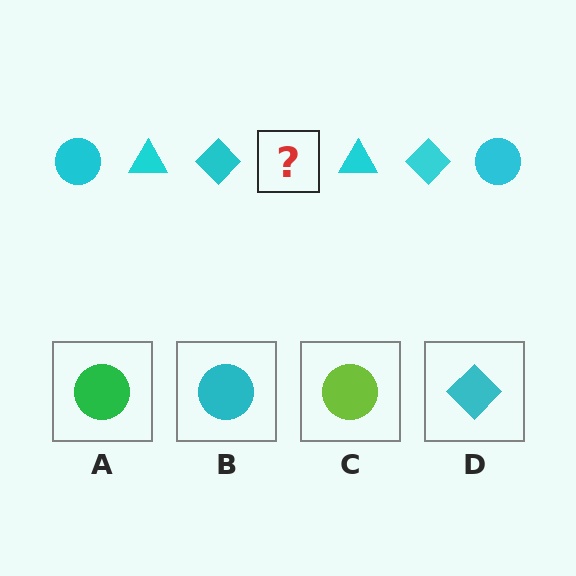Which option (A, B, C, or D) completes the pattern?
B.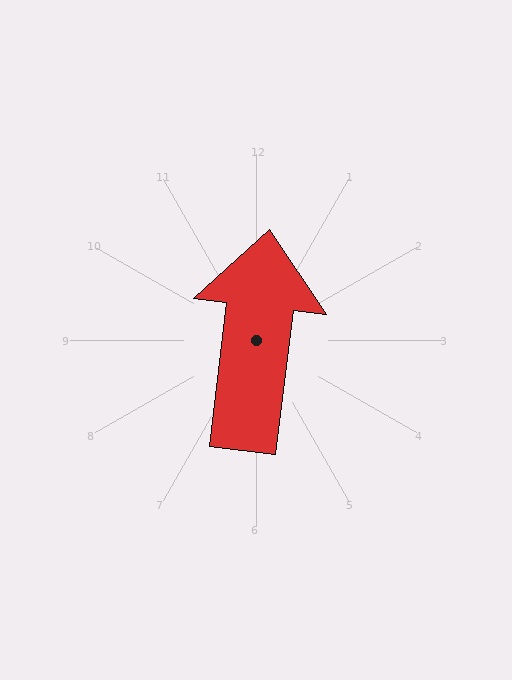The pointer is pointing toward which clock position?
Roughly 12 o'clock.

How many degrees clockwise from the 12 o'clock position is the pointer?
Approximately 7 degrees.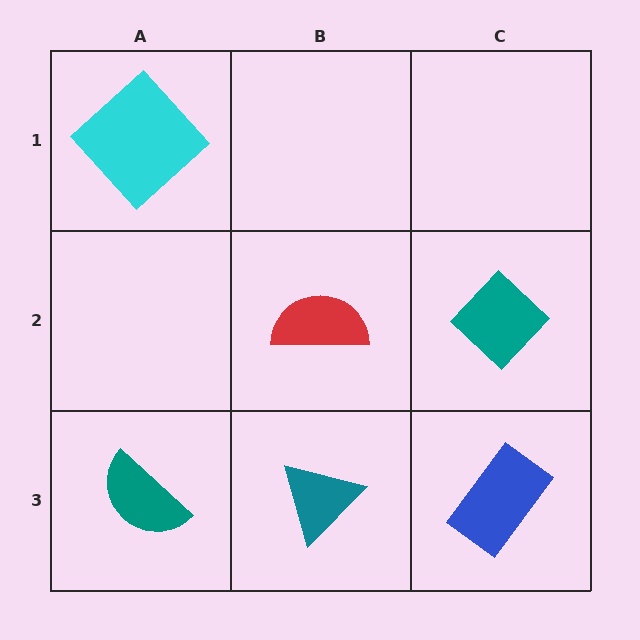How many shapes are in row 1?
1 shape.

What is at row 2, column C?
A teal diamond.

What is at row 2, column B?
A red semicircle.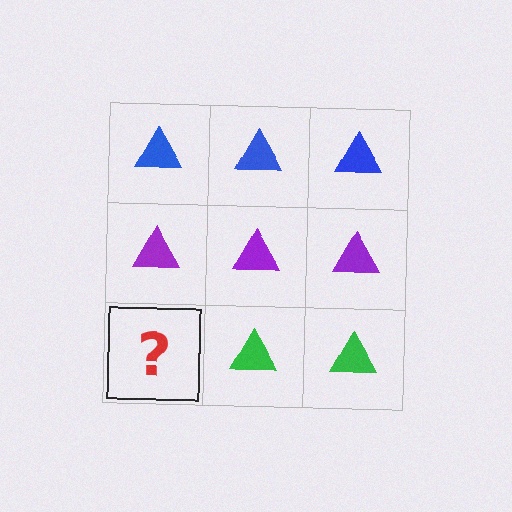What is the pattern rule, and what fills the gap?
The rule is that each row has a consistent color. The gap should be filled with a green triangle.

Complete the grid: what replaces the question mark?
The question mark should be replaced with a green triangle.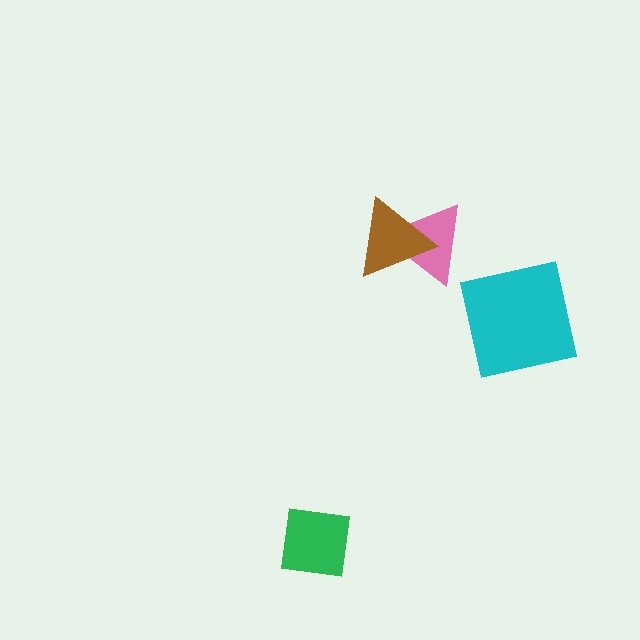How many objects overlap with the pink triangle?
1 object overlaps with the pink triangle.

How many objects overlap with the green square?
0 objects overlap with the green square.